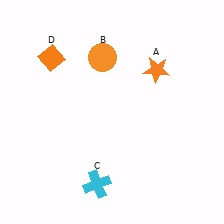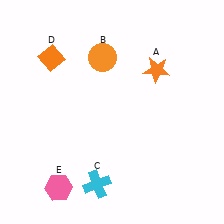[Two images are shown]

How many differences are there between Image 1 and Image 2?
There is 1 difference between the two images.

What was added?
A pink hexagon (E) was added in Image 2.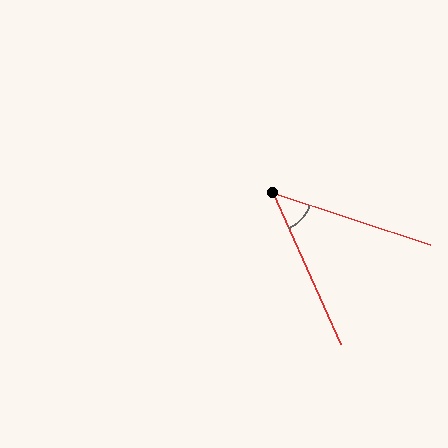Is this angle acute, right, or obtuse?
It is acute.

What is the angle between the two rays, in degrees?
Approximately 48 degrees.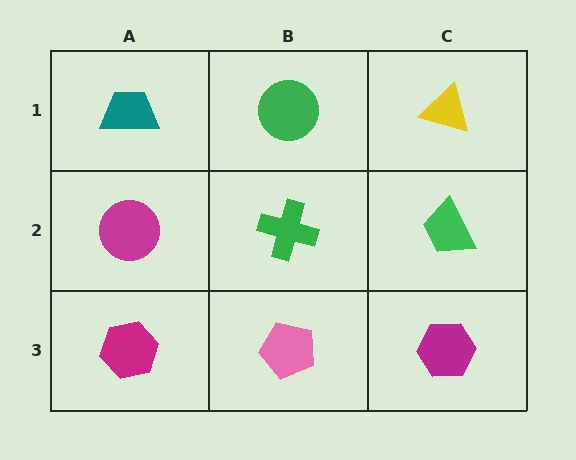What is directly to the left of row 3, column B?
A magenta hexagon.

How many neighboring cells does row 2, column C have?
3.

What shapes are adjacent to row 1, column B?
A green cross (row 2, column B), a teal trapezoid (row 1, column A), a yellow triangle (row 1, column C).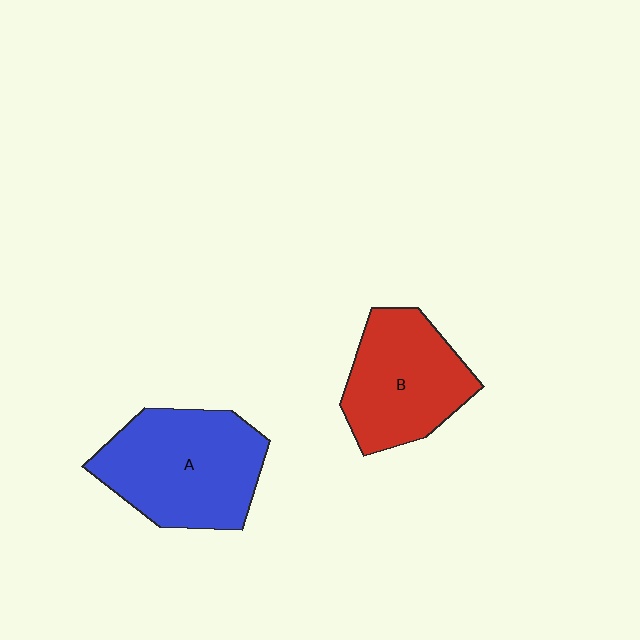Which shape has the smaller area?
Shape B (red).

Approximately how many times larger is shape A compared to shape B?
Approximately 1.2 times.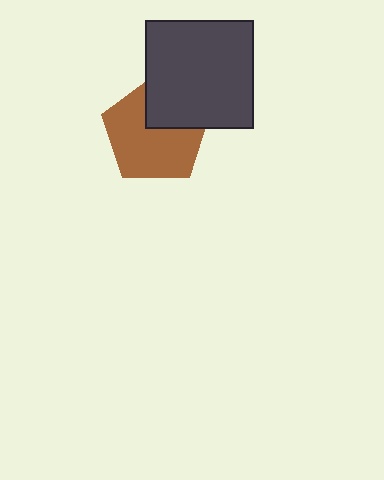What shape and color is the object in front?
The object in front is a dark gray square.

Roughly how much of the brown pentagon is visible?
Most of it is visible (roughly 69%).